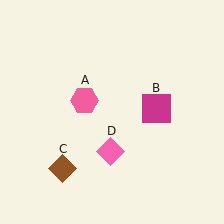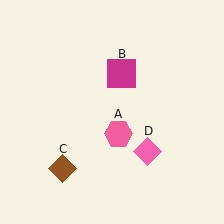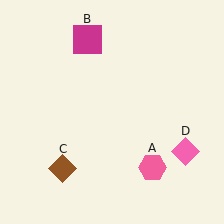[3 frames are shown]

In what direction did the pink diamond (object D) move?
The pink diamond (object D) moved right.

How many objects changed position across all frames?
3 objects changed position: pink hexagon (object A), magenta square (object B), pink diamond (object D).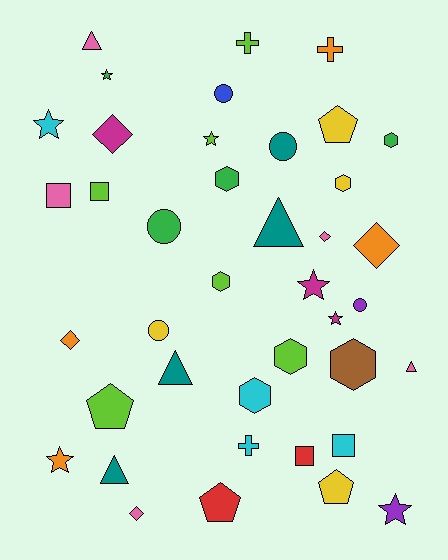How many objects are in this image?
There are 40 objects.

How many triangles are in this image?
There are 5 triangles.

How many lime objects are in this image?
There are 6 lime objects.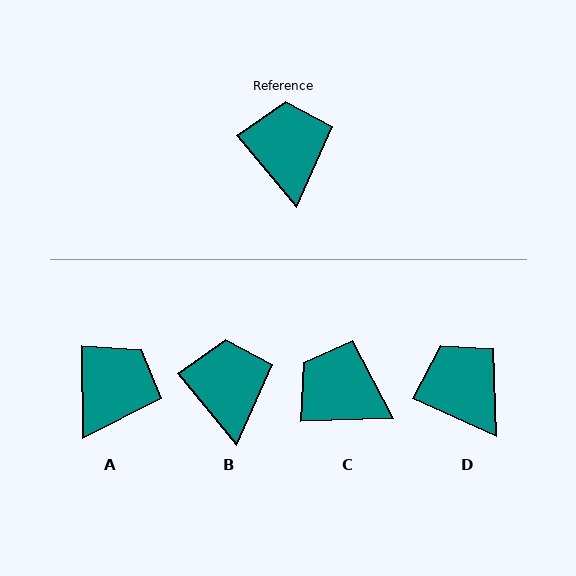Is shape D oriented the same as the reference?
No, it is off by about 26 degrees.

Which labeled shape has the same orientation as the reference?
B.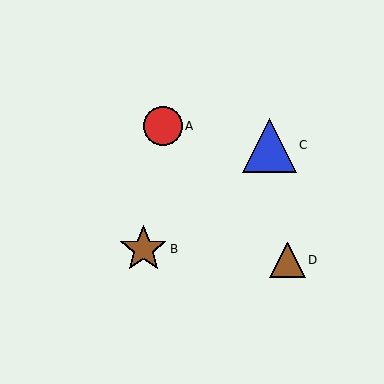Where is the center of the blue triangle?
The center of the blue triangle is at (269, 145).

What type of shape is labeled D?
Shape D is a brown triangle.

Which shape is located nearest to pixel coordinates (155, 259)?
The brown star (labeled B) at (143, 249) is nearest to that location.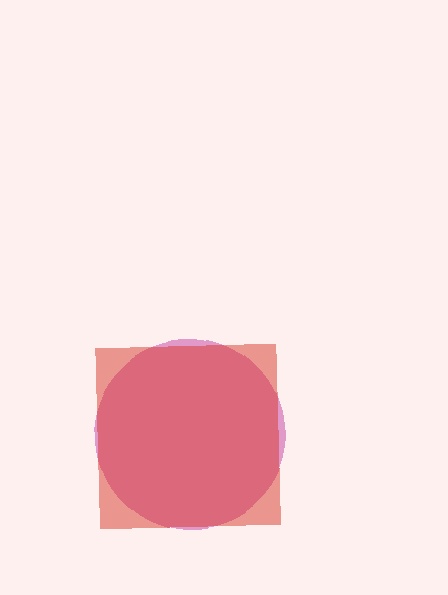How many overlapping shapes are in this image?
There are 2 overlapping shapes in the image.